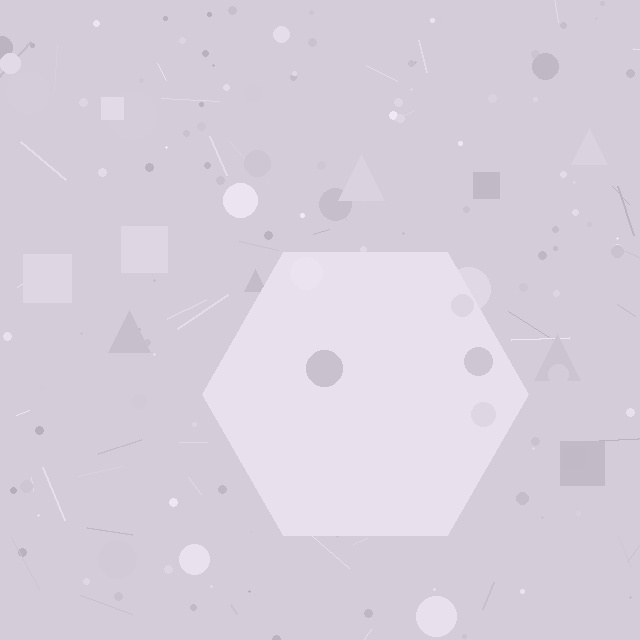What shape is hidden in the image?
A hexagon is hidden in the image.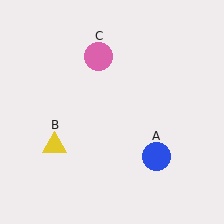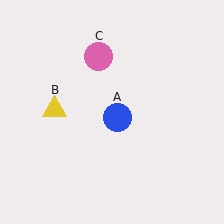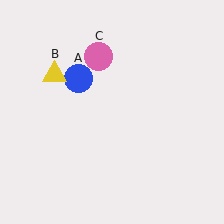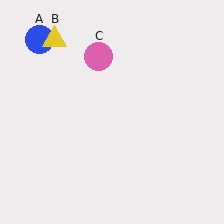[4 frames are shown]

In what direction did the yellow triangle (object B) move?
The yellow triangle (object B) moved up.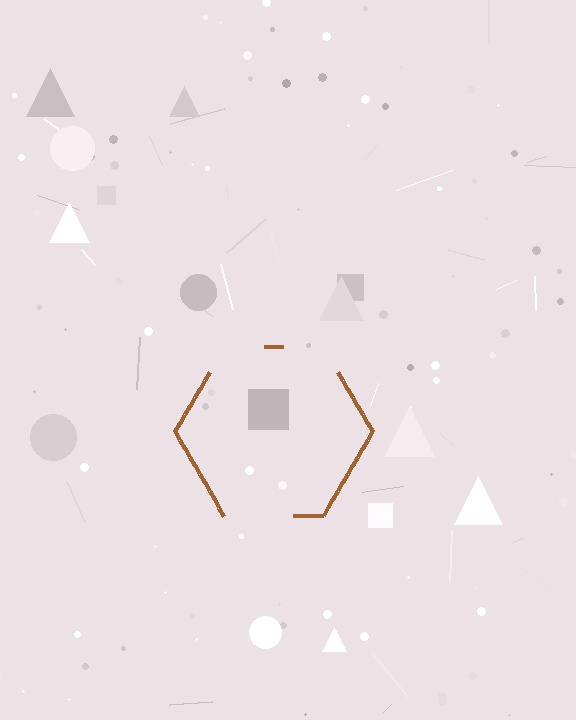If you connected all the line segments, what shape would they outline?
They would outline a hexagon.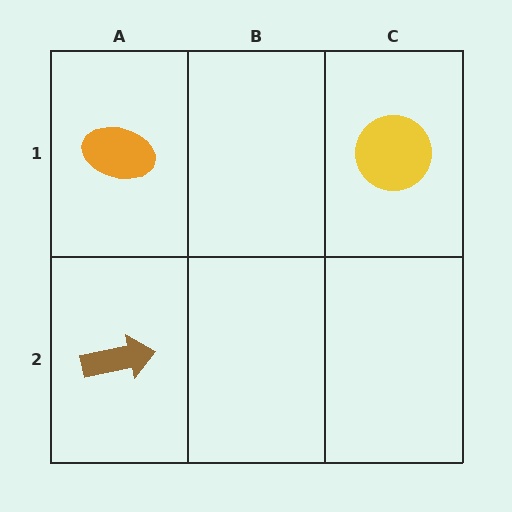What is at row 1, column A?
An orange ellipse.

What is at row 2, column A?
A brown arrow.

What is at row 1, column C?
A yellow circle.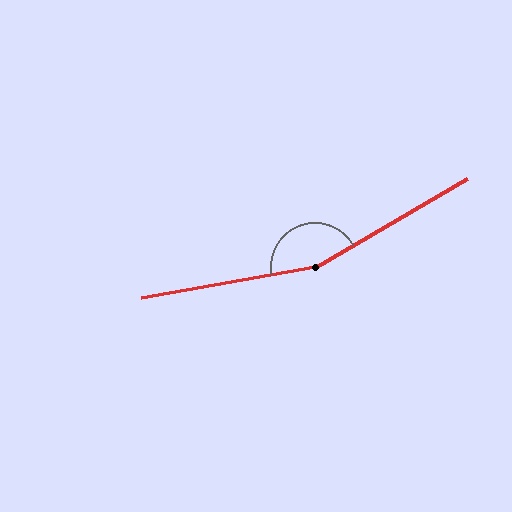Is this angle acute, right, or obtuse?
It is obtuse.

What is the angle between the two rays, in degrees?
Approximately 160 degrees.